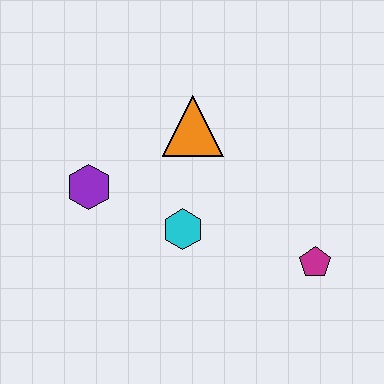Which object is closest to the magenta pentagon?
The cyan hexagon is closest to the magenta pentagon.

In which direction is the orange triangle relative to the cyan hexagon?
The orange triangle is above the cyan hexagon.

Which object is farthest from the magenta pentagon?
The purple hexagon is farthest from the magenta pentagon.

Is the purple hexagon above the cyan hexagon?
Yes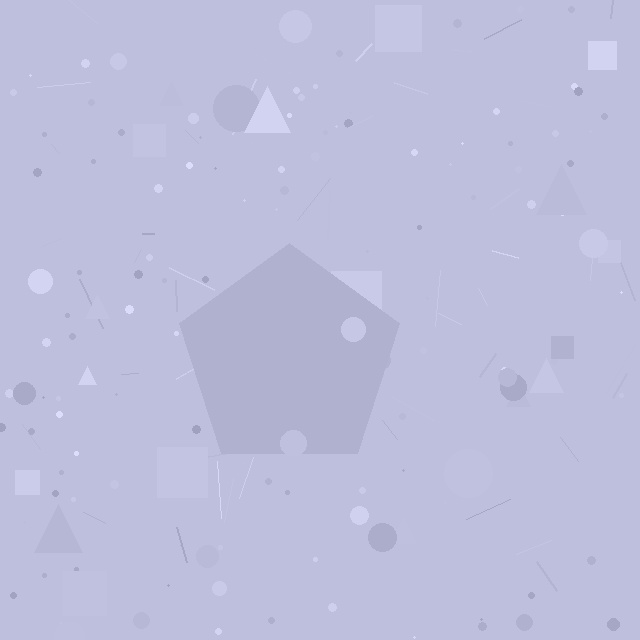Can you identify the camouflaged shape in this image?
The camouflaged shape is a pentagon.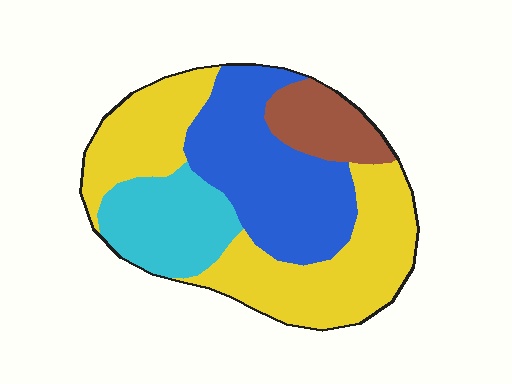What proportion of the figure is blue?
Blue takes up between a sixth and a third of the figure.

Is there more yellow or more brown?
Yellow.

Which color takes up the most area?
Yellow, at roughly 40%.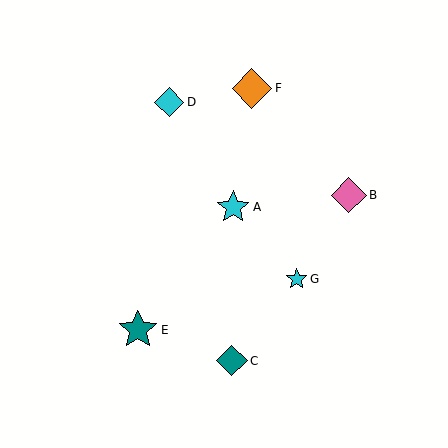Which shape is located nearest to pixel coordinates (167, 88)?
The cyan diamond (labeled D) at (169, 102) is nearest to that location.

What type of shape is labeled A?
Shape A is a cyan star.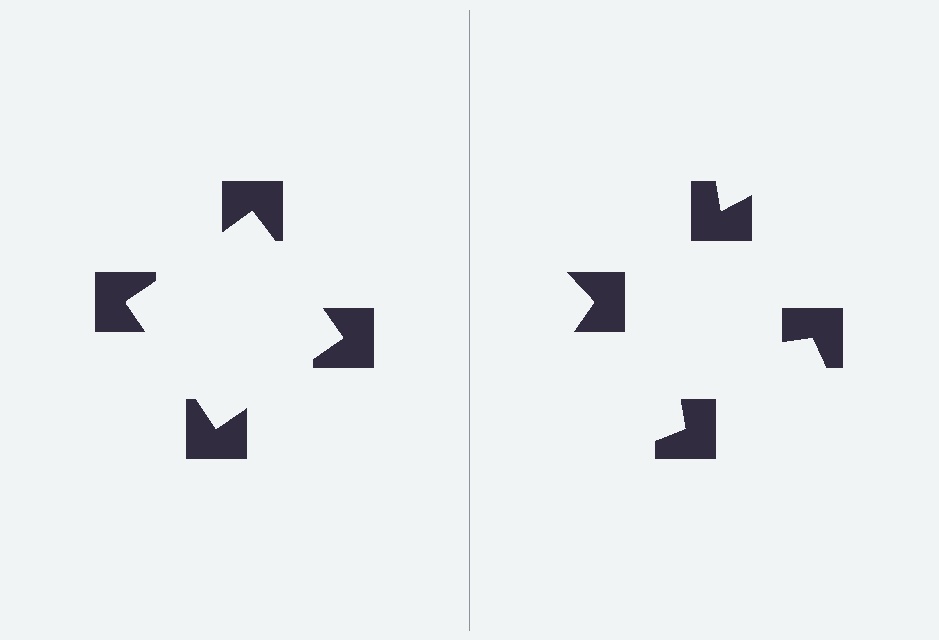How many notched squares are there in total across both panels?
8 — 4 on each side.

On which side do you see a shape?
An illusory square appears on the left side. On the right side the wedge cuts are rotated, so no coherent shape forms.